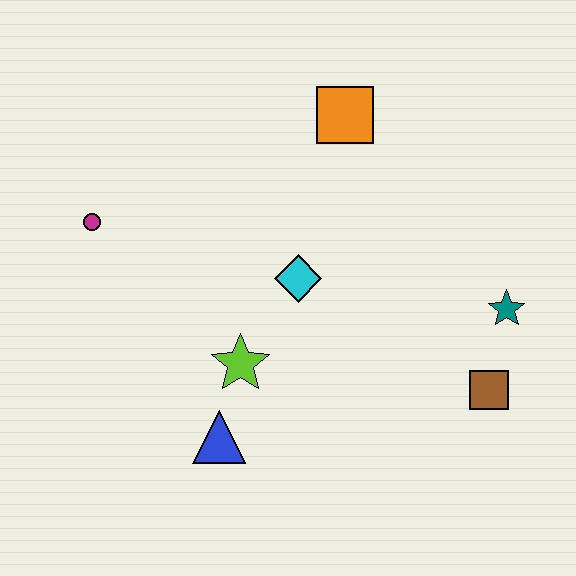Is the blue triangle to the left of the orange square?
Yes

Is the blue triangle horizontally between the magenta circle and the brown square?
Yes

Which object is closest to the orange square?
The cyan diamond is closest to the orange square.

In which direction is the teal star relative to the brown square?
The teal star is above the brown square.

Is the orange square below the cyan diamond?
No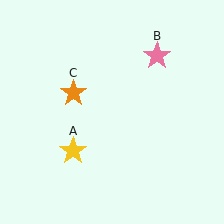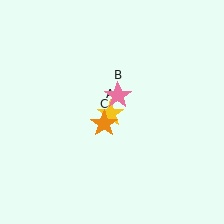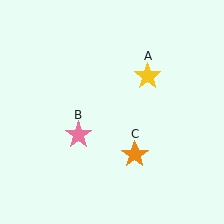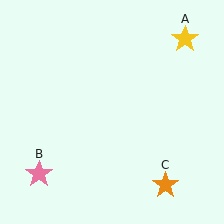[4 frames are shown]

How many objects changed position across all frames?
3 objects changed position: yellow star (object A), pink star (object B), orange star (object C).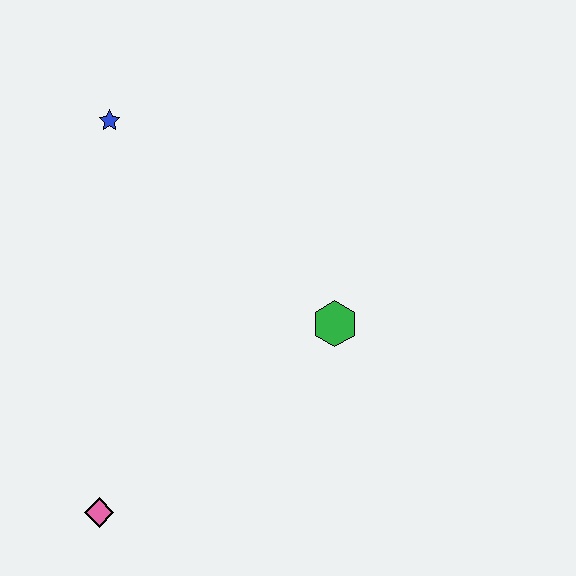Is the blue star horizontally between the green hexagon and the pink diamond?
Yes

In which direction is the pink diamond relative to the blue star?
The pink diamond is below the blue star.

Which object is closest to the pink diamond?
The green hexagon is closest to the pink diamond.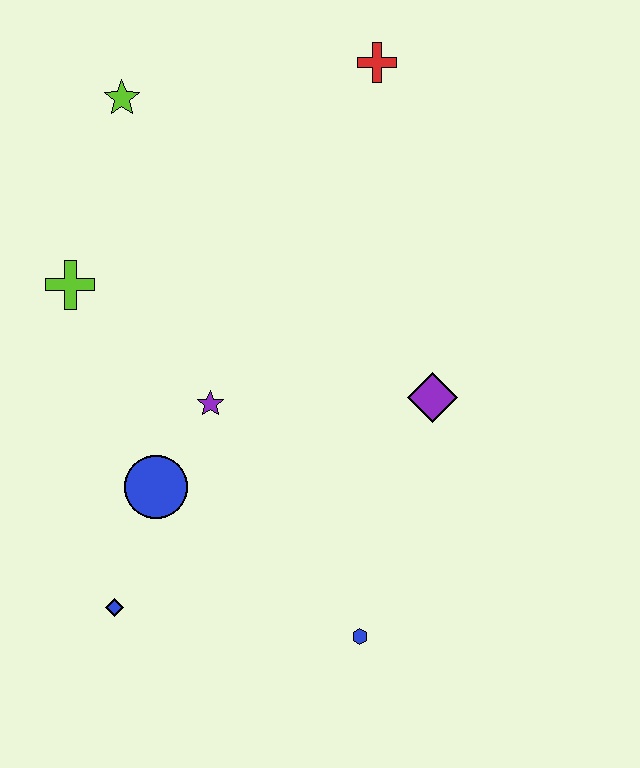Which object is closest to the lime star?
The lime cross is closest to the lime star.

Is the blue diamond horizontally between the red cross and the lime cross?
Yes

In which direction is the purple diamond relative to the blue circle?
The purple diamond is to the right of the blue circle.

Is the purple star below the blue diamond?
No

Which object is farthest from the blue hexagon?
The lime star is farthest from the blue hexagon.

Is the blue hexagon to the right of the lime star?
Yes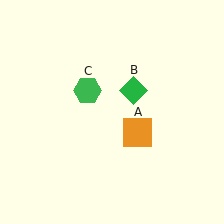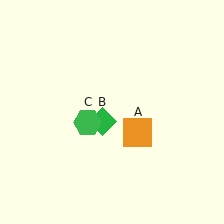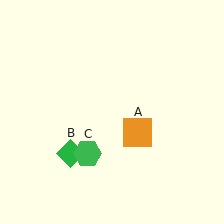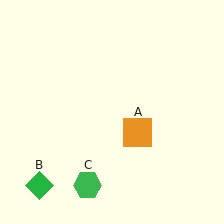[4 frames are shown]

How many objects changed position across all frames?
2 objects changed position: green diamond (object B), green hexagon (object C).